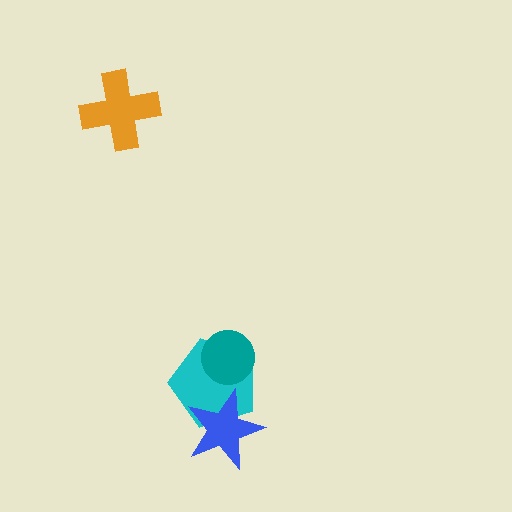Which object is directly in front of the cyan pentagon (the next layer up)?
The blue star is directly in front of the cyan pentagon.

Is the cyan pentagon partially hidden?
Yes, it is partially covered by another shape.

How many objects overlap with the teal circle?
1 object overlaps with the teal circle.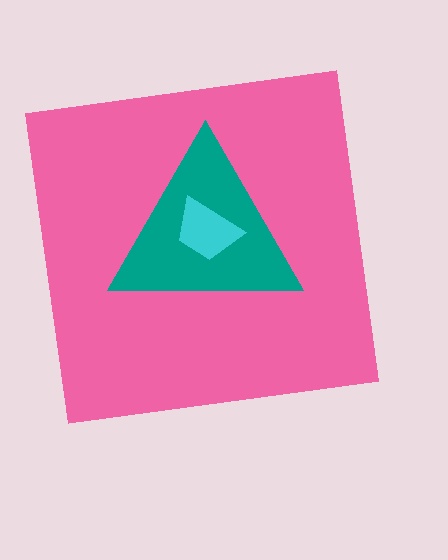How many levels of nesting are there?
3.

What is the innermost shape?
The cyan trapezoid.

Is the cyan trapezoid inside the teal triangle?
Yes.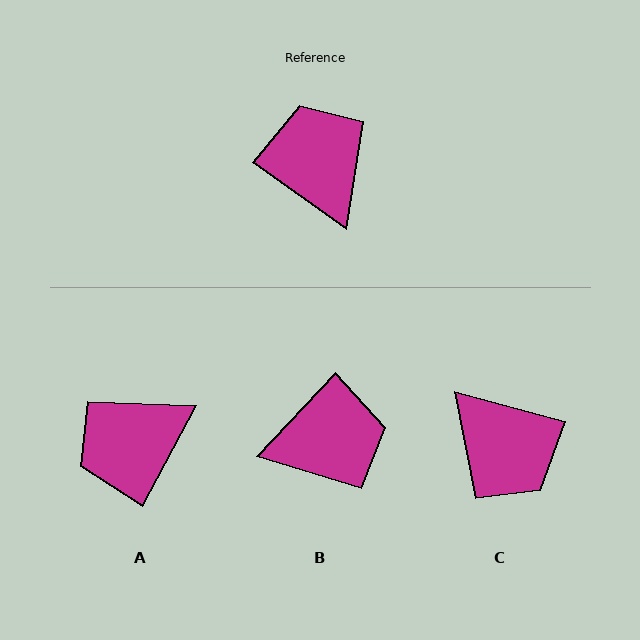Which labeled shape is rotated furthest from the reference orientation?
C, about 160 degrees away.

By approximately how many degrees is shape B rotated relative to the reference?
Approximately 98 degrees clockwise.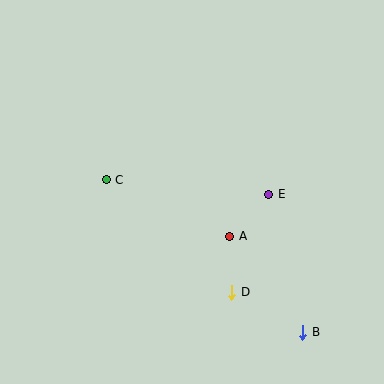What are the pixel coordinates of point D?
Point D is at (232, 292).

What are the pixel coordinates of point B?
Point B is at (303, 332).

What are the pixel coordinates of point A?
Point A is at (230, 236).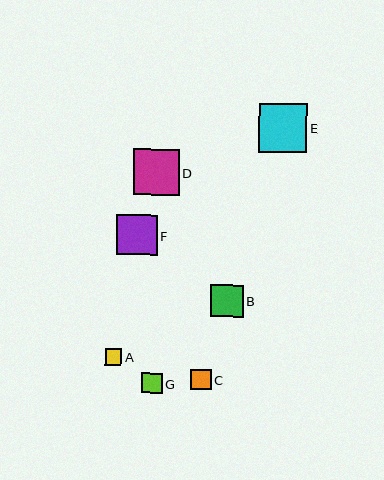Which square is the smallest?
Square A is the smallest with a size of approximately 17 pixels.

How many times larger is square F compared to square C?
Square F is approximately 2.0 times the size of square C.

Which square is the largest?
Square E is the largest with a size of approximately 49 pixels.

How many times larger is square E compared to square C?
Square E is approximately 2.4 times the size of square C.